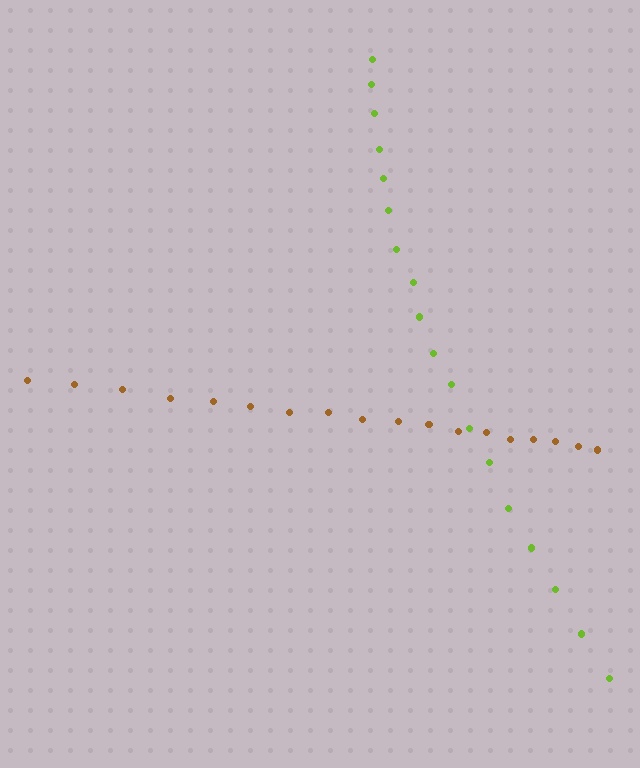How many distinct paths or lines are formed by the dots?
There are 2 distinct paths.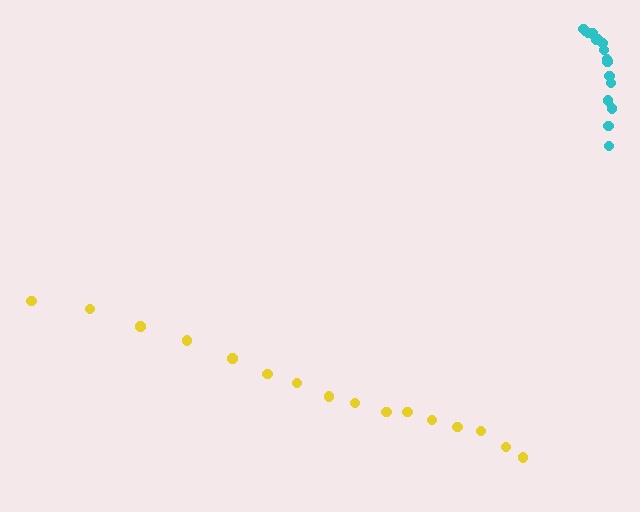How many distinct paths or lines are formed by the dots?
There are 2 distinct paths.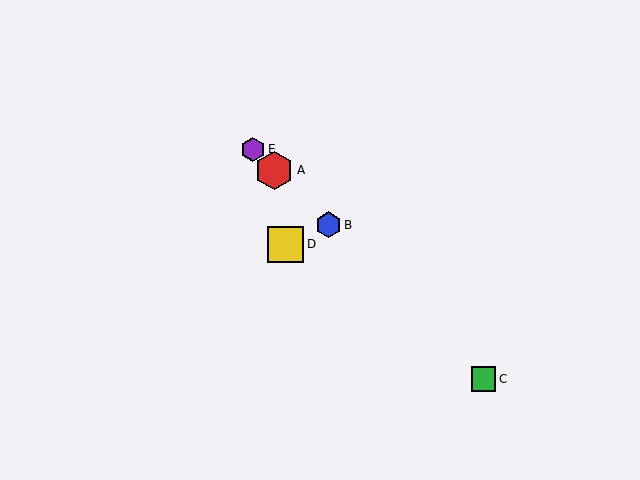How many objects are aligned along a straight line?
4 objects (A, B, C, E) are aligned along a straight line.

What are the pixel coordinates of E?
Object E is at (253, 149).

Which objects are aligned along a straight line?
Objects A, B, C, E are aligned along a straight line.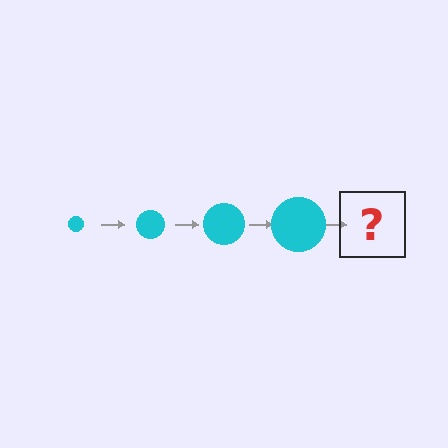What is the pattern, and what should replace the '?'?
The pattern is that the circle gets progressively larger each step. The '?' should be a cyan circle, larger than the previous one.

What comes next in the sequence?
The next element should be a cyan circle, larger than the previous one.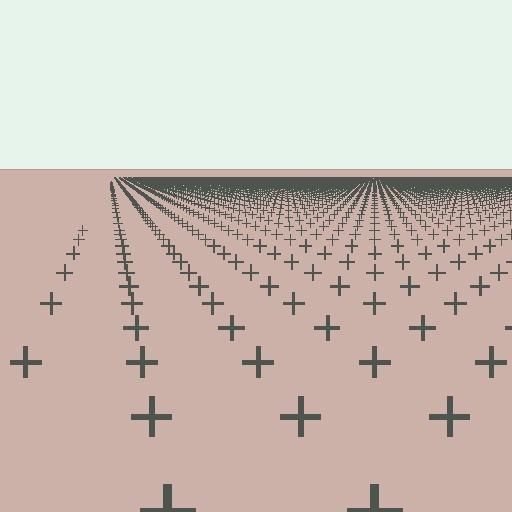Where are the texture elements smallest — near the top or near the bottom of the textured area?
Near the top.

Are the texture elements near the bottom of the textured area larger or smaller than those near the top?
Larger. Near the bottom, elements are closer to the viewer and appear at a bigger on-screen size.